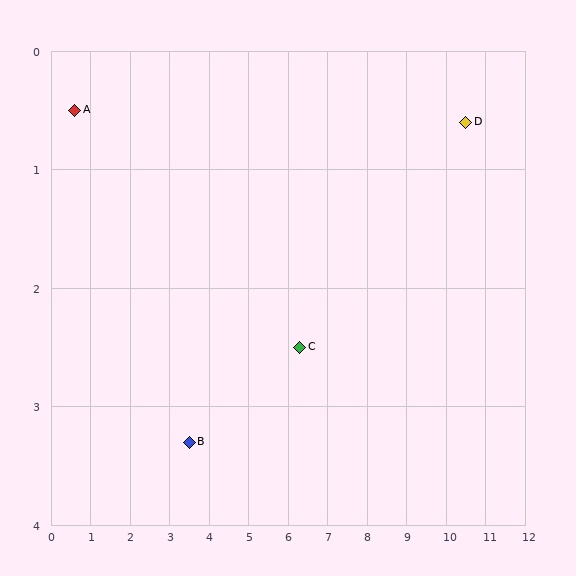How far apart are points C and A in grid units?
Points C and A are about 6.0 grid units apart.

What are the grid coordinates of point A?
Point A is at approximately (0.6, 0.5).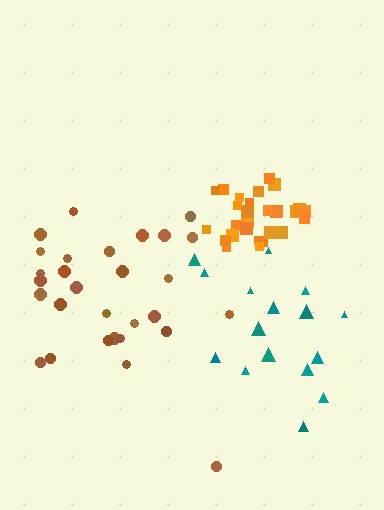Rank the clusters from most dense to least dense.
orange, brown, teal.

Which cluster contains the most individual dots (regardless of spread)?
Brown (30).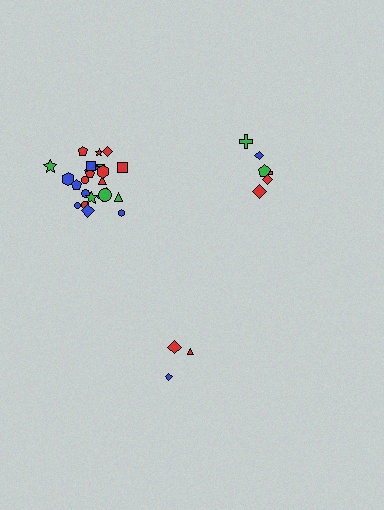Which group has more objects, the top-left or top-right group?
The top-left group.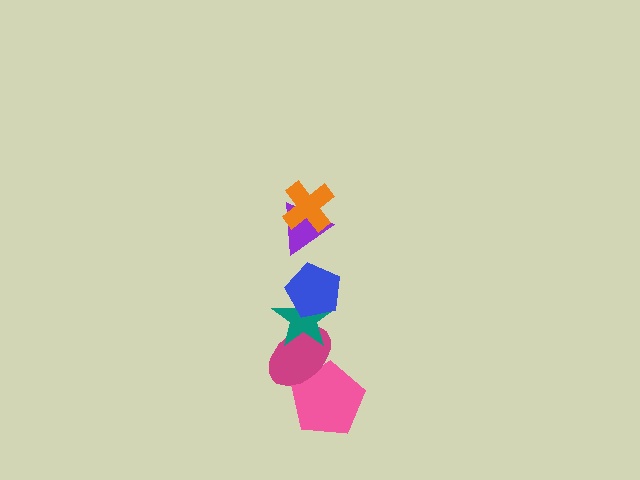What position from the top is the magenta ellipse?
The magenta ellipse is 5th from the top.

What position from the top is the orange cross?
The orange cross is 1st from the top.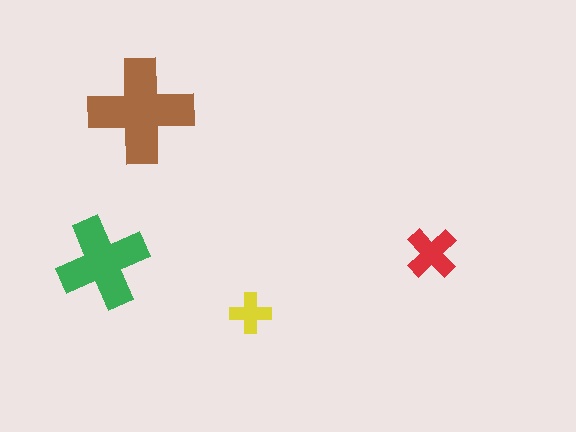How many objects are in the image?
There are 4 objects in the image.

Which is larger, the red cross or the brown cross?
The brown one.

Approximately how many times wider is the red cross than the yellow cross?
About 1.5 times wider.